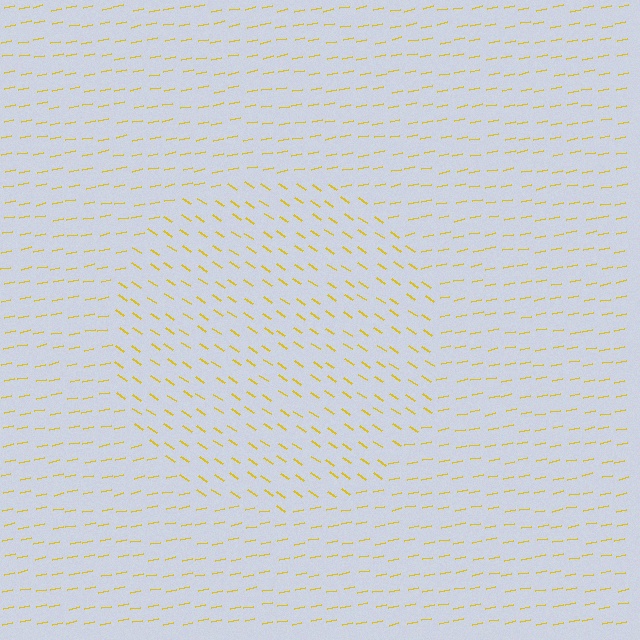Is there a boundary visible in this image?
Yes, there is a texture boundary formed by a change in line orientation.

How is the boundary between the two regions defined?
The boundary is defined purely by a change in line orientation (approximately 45 degrees difference). All lines are the same color and thickness.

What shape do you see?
I see a circle.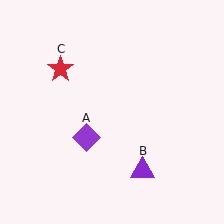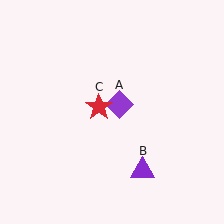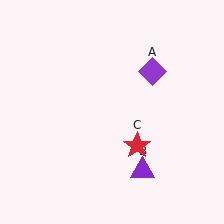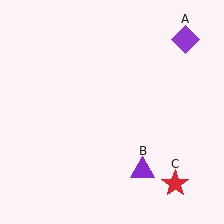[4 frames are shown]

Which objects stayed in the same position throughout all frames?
Purple triangle (object B) remained stationary.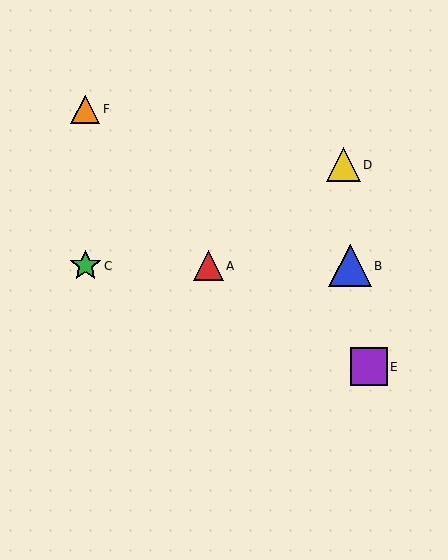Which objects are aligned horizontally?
Objects A, B, C are aligned horizontally.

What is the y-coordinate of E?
Object E is at y≈367.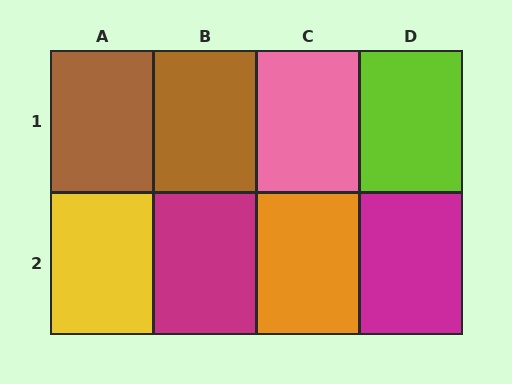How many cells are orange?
1 cell is orange.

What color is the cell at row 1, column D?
Lime.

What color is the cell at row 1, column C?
Pink.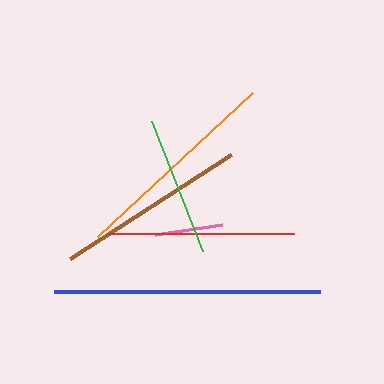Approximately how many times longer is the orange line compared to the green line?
The orange line is approximately 1.5 times the length of the green line.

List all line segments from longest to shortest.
From longest to shortest: blue, orange, brown, red, green, pink.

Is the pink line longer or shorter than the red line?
The red line is longer than the pink line.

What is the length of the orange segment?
The orange segment is approximately 211 pixels long.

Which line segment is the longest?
The blue line is the longest at approximately 266 pixels.